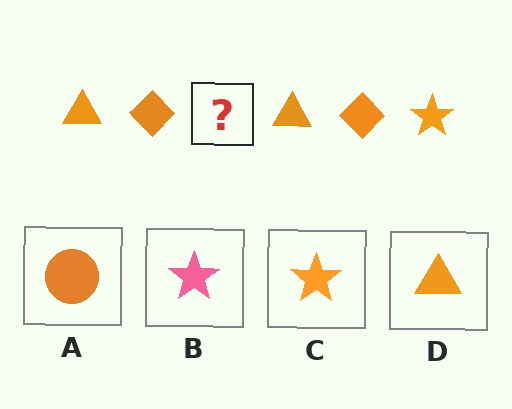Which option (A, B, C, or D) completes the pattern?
C.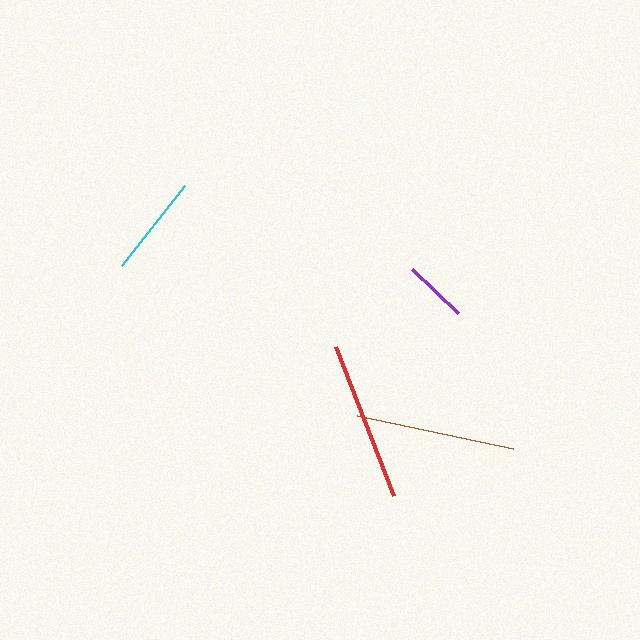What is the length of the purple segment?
The purple segment is approximately 64 pixels long.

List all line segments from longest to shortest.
From longest to shortest: brown, red, cyan, purple.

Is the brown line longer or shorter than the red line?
The brown line is longer than the red line.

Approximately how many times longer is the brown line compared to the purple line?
The brown line is approximately 2.5 times the length of the purple line.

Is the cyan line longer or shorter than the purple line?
The cyan line is longer than the purple line.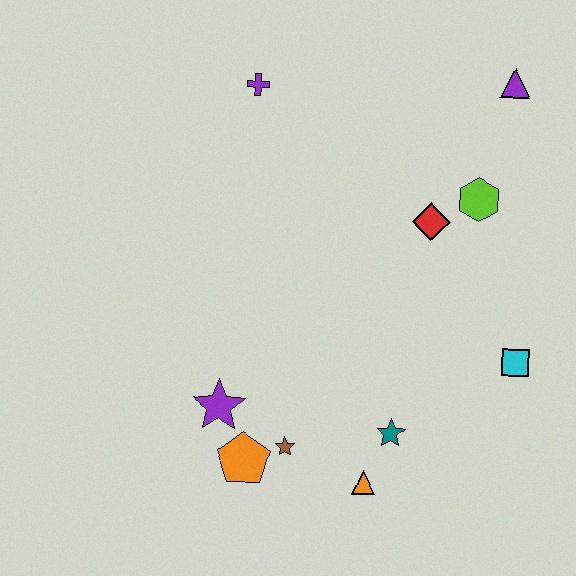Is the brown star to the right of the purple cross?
Yes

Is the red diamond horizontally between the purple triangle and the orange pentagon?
Yes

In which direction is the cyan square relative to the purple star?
The cyan square is to the right of the purple star.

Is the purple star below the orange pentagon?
No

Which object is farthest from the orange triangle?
The purple triangle is farthest from the orange triangle.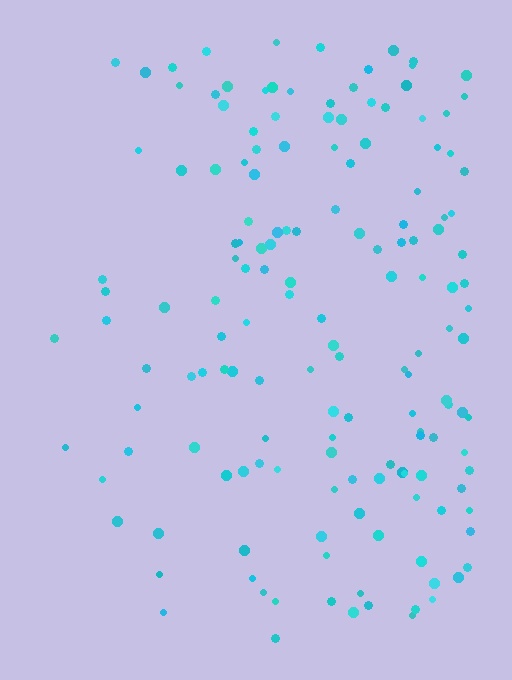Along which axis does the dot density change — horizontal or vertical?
Horizontal.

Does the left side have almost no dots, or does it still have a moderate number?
Still a moderate number, just noticeably fewer than the right.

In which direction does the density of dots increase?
From left to right, with the right side densest.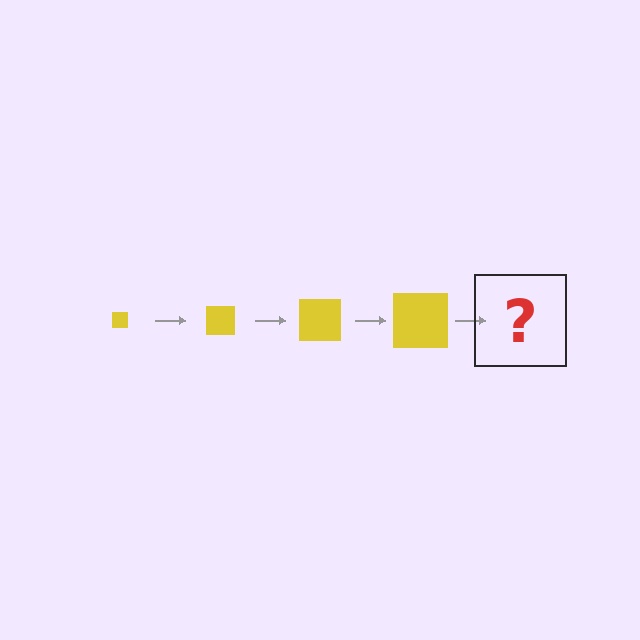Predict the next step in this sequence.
The next step is a yellow square, larger than the previous one.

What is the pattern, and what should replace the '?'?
The pattern is that the square gets progressively larger each step. The '?' should be a yellow square, larger than the previous one.